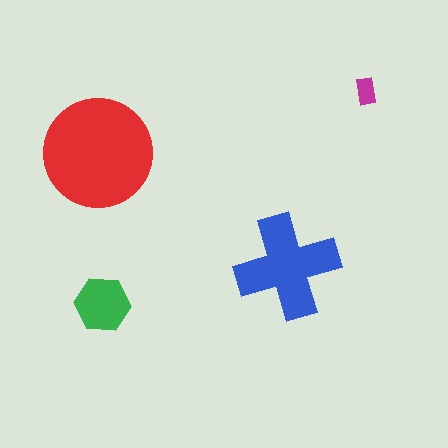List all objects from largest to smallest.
The red circle, the blue cross, the green hexagon, the magenta rectangle.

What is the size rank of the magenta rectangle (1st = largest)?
4th.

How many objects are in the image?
There are 4 objects in the image.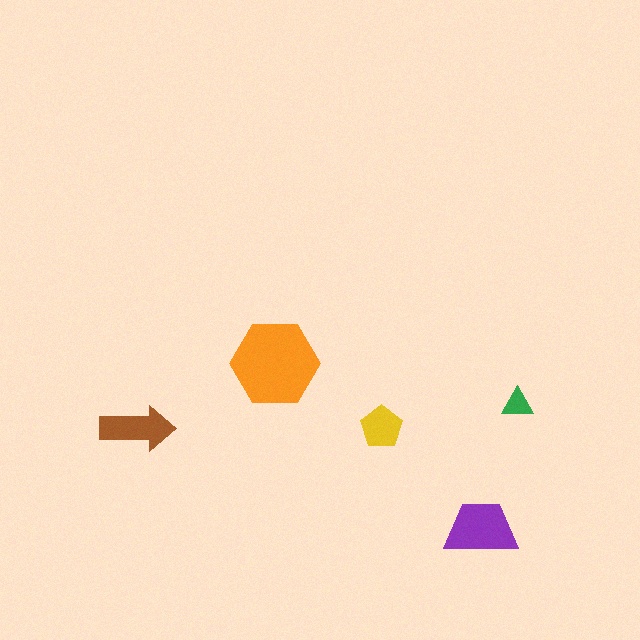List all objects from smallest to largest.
The green triangle, the yellow pentagon, the brown arrow, the purple trapezoid, the orange hexagon.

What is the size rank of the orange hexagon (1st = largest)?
1st.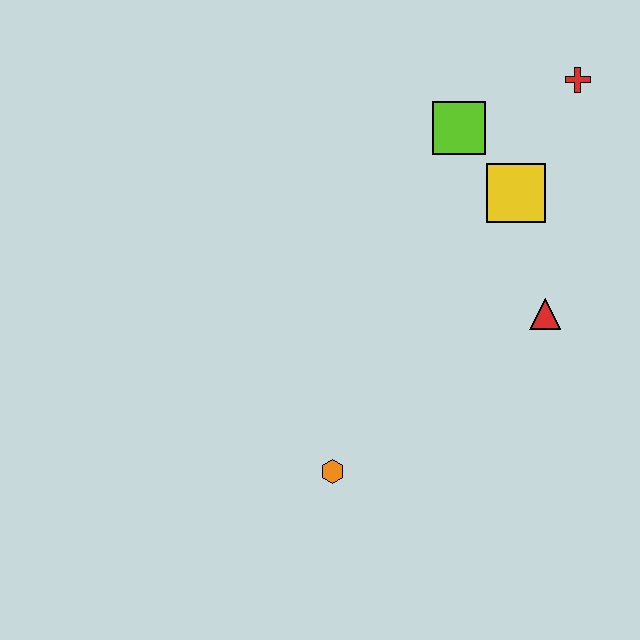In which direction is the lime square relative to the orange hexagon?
The lime square is above the orange hexagon.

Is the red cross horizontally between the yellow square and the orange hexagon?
No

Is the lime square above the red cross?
No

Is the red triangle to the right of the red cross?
No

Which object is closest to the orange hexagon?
The red triangle is closest to the orange hexagon.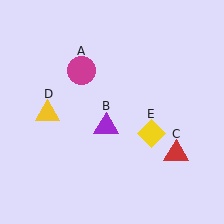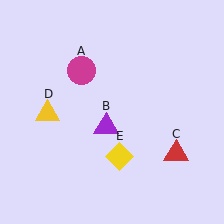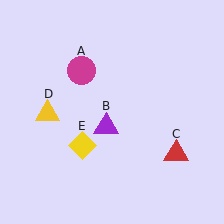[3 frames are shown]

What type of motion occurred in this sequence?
The yellow diamond (object E) rotated clockwise around the center of the scene.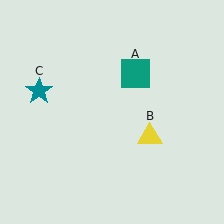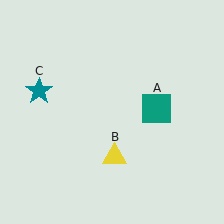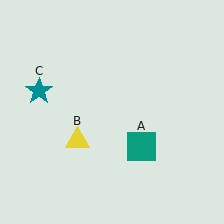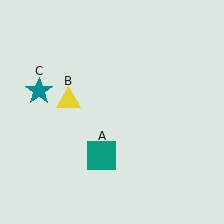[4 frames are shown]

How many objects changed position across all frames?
2 objects changed position: teal square (object A), yellow triangle (object B).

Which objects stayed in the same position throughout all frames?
Teal star (object C) remained stationary.